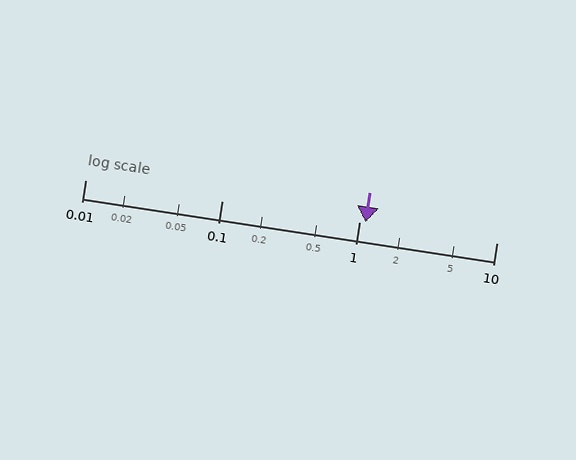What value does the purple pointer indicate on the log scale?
The pointer indicates approximately 1.1.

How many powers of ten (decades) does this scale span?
The scale spans 3 decades, from 0.01 to 10.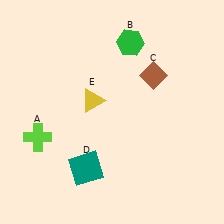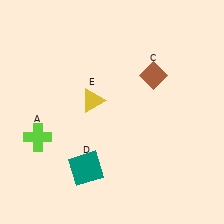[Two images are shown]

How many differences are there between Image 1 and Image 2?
There is 1 difference between the two images.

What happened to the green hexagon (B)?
The green hexagon (B) was removed in Image 2. It was in the top-right area of Image 1.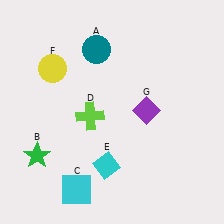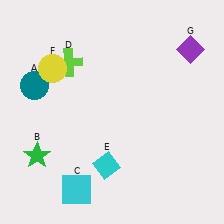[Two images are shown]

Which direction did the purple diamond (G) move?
The purple diamond (G) moved up.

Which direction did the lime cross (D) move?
The lime cross (D) moved up.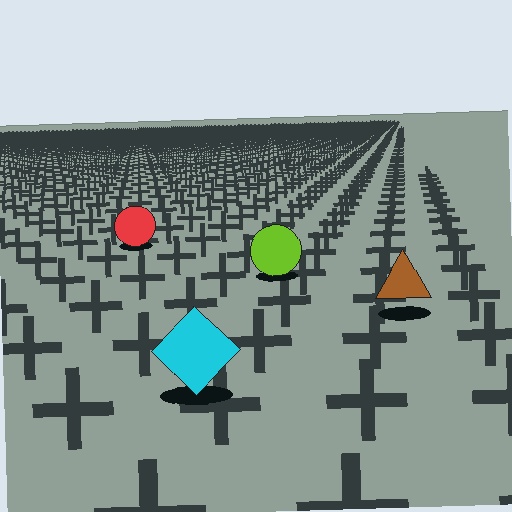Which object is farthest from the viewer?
The red circle is farthest from the viewer. It appears smaller and the ground texture around it is denser.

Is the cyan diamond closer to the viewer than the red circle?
Yes. The cyan diamond is closer — you can tell from the texture gradient: the ground texture is coarser near it.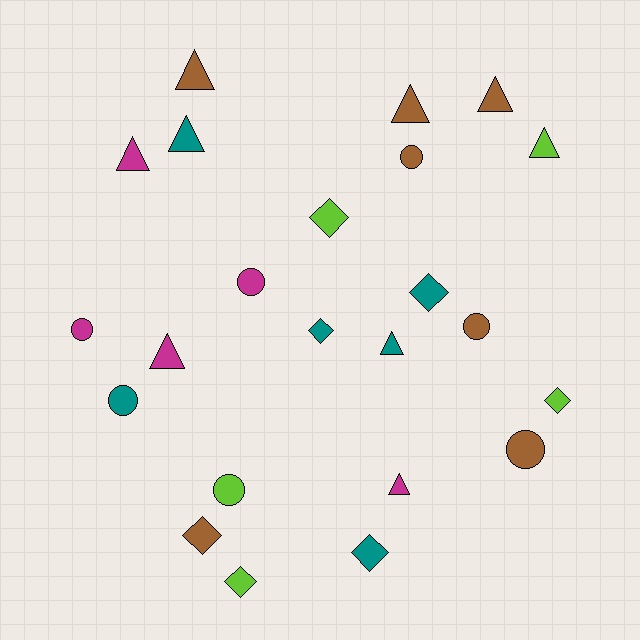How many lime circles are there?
There is 1 lime circle.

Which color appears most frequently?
Brown, with 7 objects.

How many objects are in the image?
There are 23 objects.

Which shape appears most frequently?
Triangle, with 9 objects.